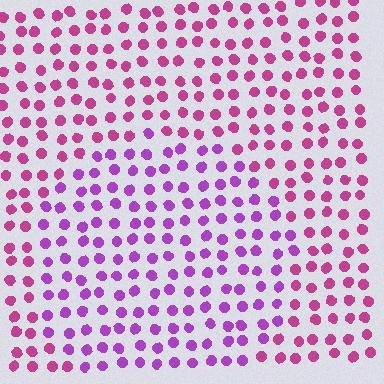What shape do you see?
I see a circle.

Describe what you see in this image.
The image is filled with small magenta elements in a uniform arrangement. A circle-shaped region is visible where the elements are tinted to a slightly different hue, forming a subtle color boundary.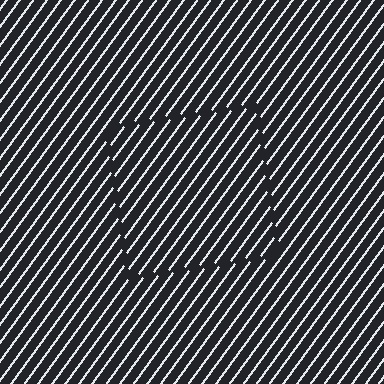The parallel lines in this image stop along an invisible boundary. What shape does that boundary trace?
An illusory square. The interior of the shape contains the same grating, shifted by half a period — the contour is defined by the phase discontinuity where line-ends from the inner and outer gratings abut.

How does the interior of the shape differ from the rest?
The interior of the shape contains the same grating, shifted by half a period — the contour is defined by the phase discontinuity where line-ends from the inner and outer gratings abut.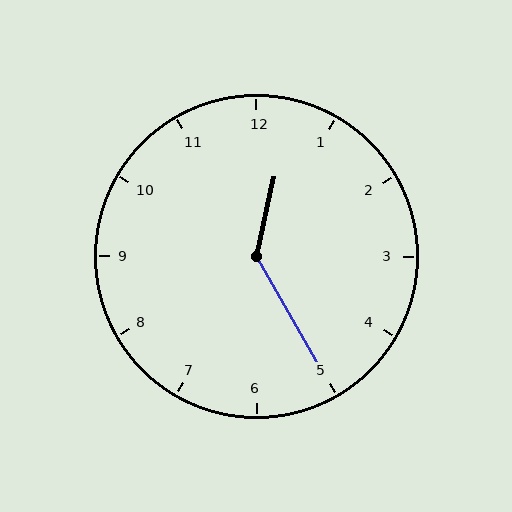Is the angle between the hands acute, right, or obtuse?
It is obtuse.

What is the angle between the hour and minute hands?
Approximately 138 degrees.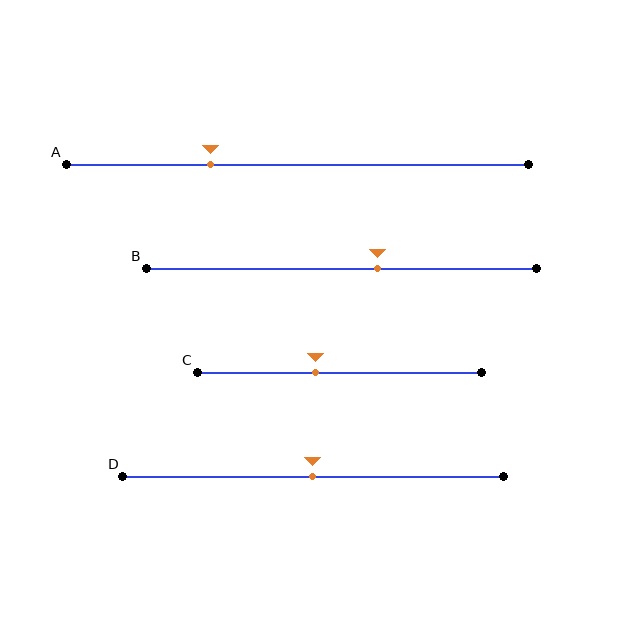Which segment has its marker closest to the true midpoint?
Segment D has its marker closest to the true midpoint.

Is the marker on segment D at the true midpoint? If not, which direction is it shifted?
Yes, the marker on segment D is at the true midpoint.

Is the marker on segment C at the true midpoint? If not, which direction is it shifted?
No, the marker on segment C is shifted to the left by about 8% of the segment length.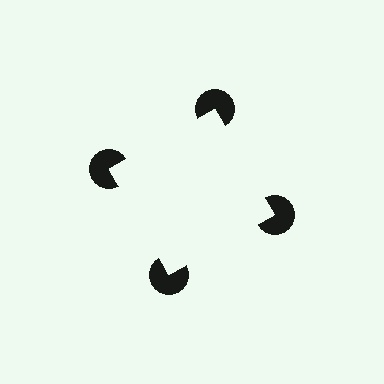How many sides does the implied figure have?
4 sides.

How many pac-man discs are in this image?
There are 4 — one at each vertex of the illusory square.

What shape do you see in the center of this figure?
An illusory square — its edges are inferred from the aligned wedge cuts in the pac-man discs, not physically drawn.